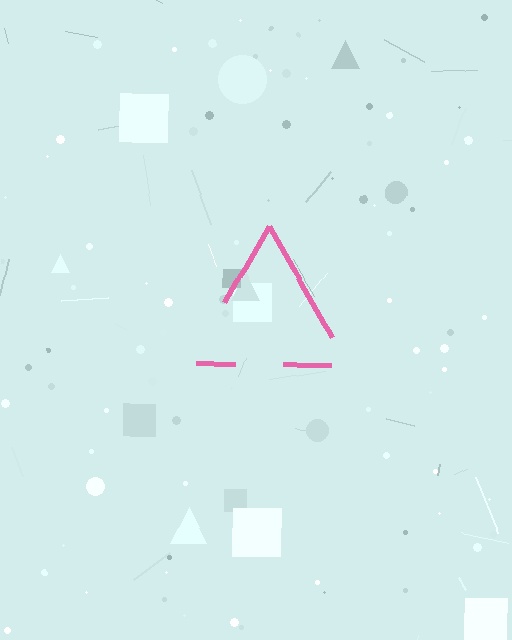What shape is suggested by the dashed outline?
The dashed outline suggests a triangle.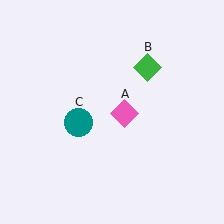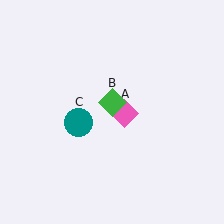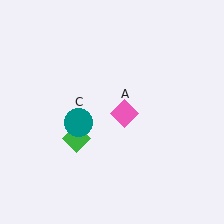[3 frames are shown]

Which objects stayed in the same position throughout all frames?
Pink diamond (object A) and teal circle (object C) remained stationary.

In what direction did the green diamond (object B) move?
The green diamond (object B) moved down and to the left.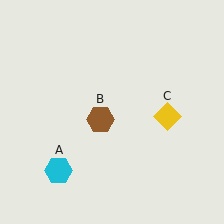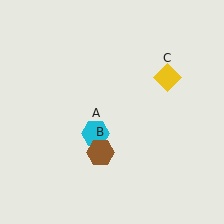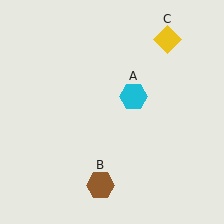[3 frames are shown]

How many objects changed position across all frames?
3 objects changed position: cyan hexagon (object A), brown hexagon (object B), yellow diamond (object C).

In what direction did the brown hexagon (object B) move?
The brown hexagon (object B) moved down.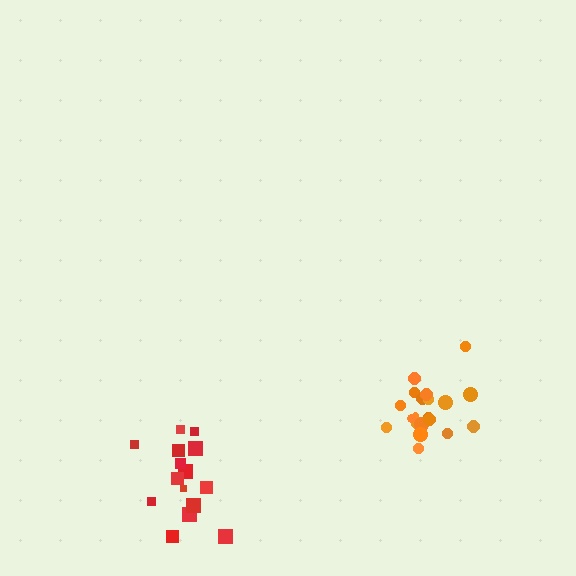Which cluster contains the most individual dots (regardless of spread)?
Orange (23).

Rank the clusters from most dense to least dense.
orange, red.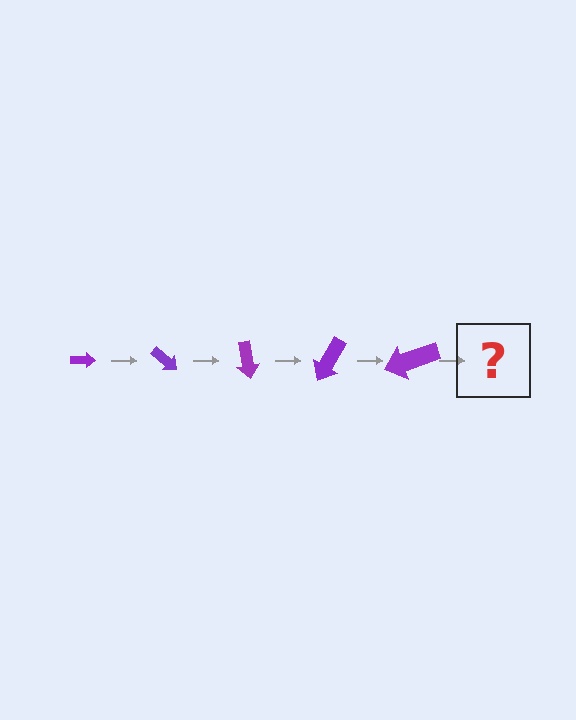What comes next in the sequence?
The next element should be an arrow, larger than the previous one and rotated 200 degrees from the start.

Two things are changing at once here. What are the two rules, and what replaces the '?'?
The two rules are that the arrow grows larger each step and it rotates 40 degrees each step. The '?' should be an arrow, larger than the previous one and rotated 200 degrees from the start.